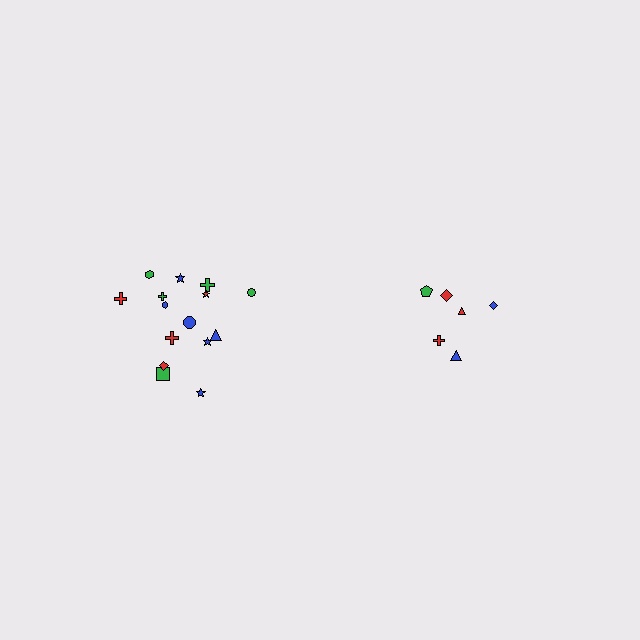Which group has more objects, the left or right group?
The left group.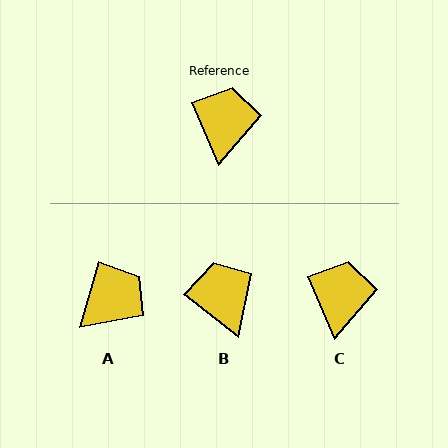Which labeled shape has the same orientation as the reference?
C.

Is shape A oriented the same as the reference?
No, it is off by about 40 degrees.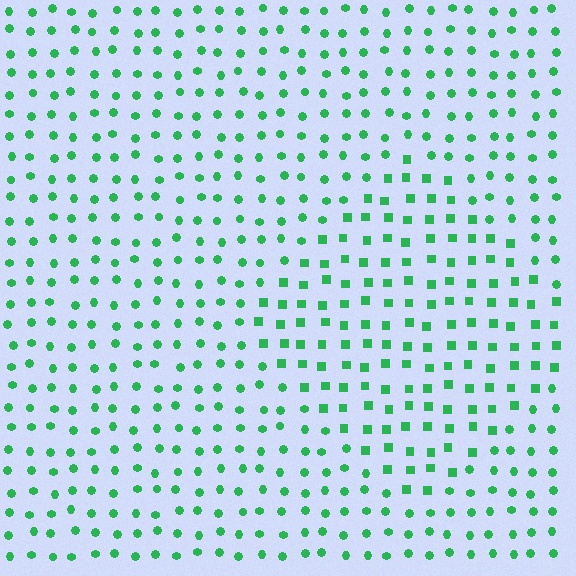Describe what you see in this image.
The image is filled with small green elements arranged in a uniform grid. A diamond-shaped region contains squares, while the surrounding area contains circles. The boundary is defined purely by the change in element shape.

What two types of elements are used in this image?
The image uses squares inside the diamond region and circles outside it.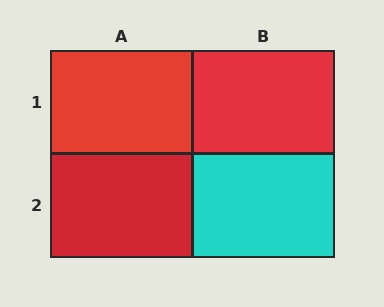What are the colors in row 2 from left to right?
Red, cyan.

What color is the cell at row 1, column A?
Red.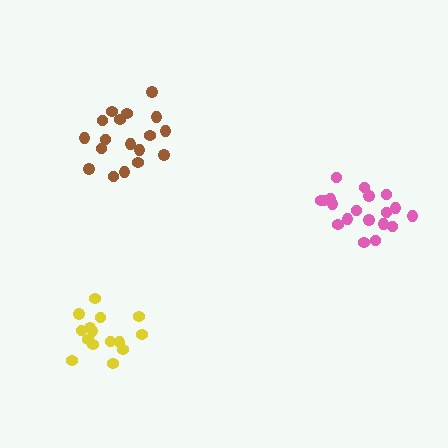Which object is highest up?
The brown cluster is topmost.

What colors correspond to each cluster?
The clusters are colored: brown, yellow, pink.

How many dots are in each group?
Group 1: 18 dots, Group 2: 15 dots, Group 3: 19 dots (52 total).